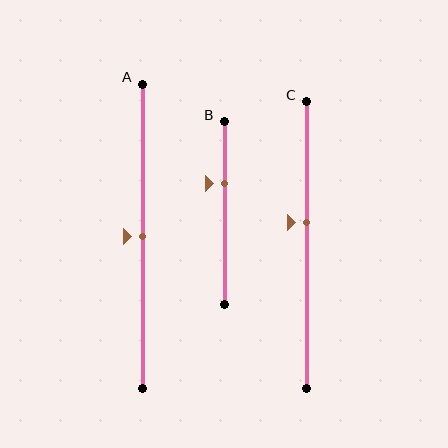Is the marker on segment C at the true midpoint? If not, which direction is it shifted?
No, the marker on segment C is shifted upward by about 8% of the segment length.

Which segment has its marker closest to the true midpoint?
Segment A has its marker closest to the true midpoint.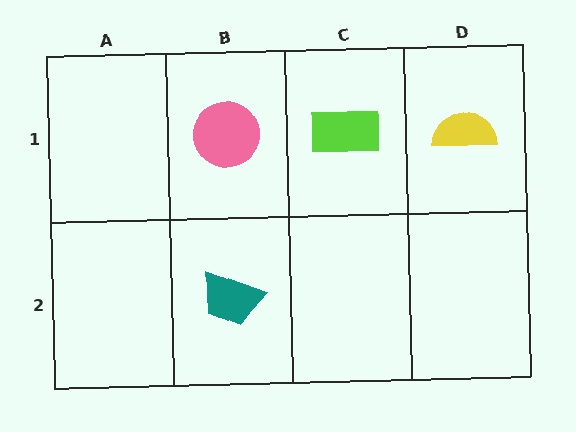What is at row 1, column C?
A lime rectangle.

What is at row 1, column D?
A yellow semicircle.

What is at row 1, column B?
A pink circle.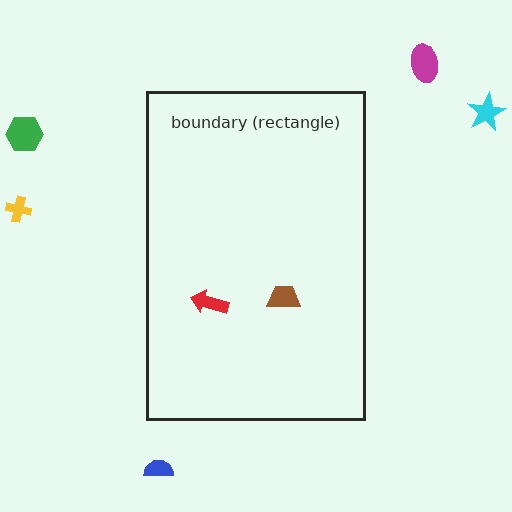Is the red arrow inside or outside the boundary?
Inside.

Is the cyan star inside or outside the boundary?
Outside.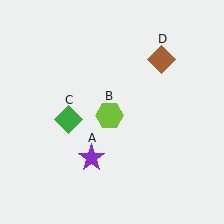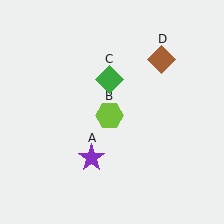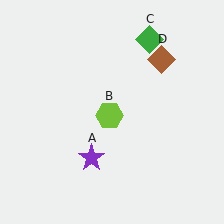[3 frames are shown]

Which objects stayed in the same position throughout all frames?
Purple star (object A) and lime hexagon (object B) and brown diamond (object D) remained stationary.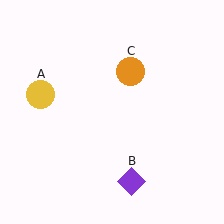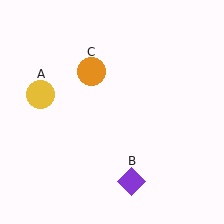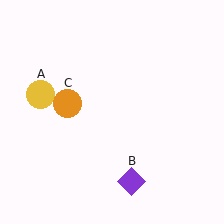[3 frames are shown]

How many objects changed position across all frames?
1 object changed position: orange circle (object C).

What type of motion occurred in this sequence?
The orange circle (object C) rotated counterclockwise around the center of the scene.